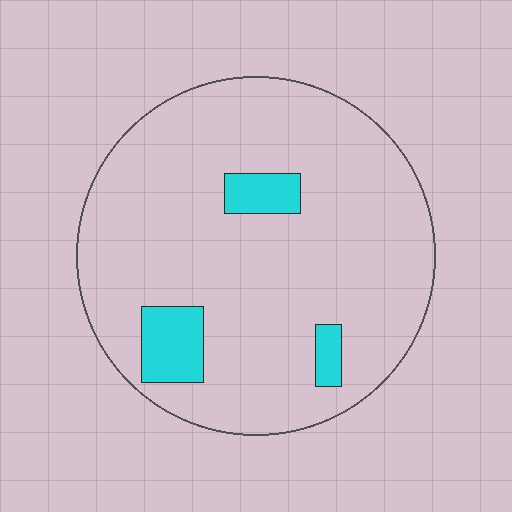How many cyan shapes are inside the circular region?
3.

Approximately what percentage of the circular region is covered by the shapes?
Approximately 10%.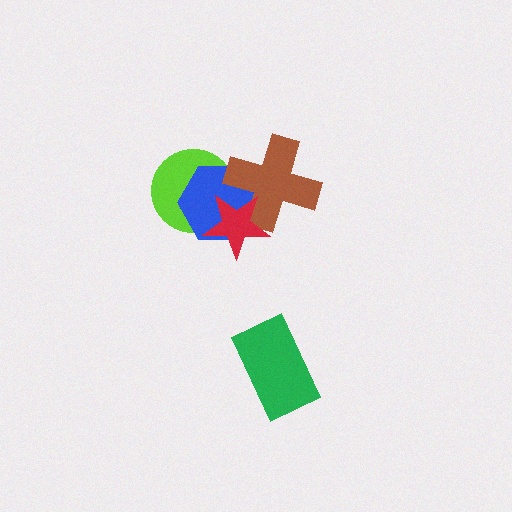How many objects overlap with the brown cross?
3 objects overlap with the brown cross.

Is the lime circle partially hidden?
Yes, it is partially covered by another shape.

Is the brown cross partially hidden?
Yes, it is partially covered by another shape.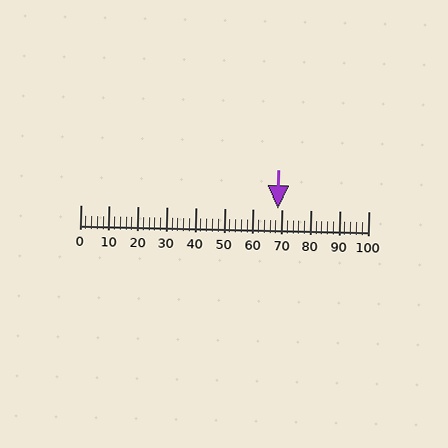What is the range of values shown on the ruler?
The ruler shows values from 0 to 100.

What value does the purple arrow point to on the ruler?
The purple arrow points to approximately 68.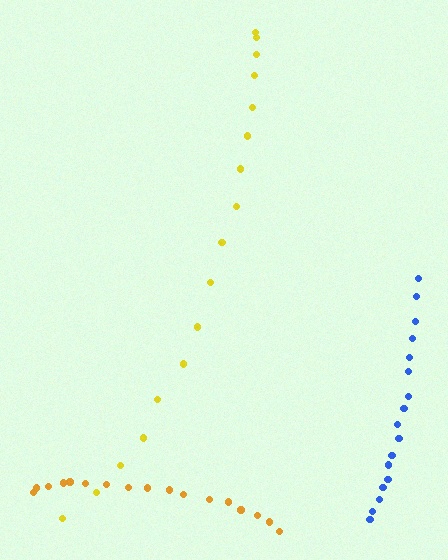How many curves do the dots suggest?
There are 3 distinct paths.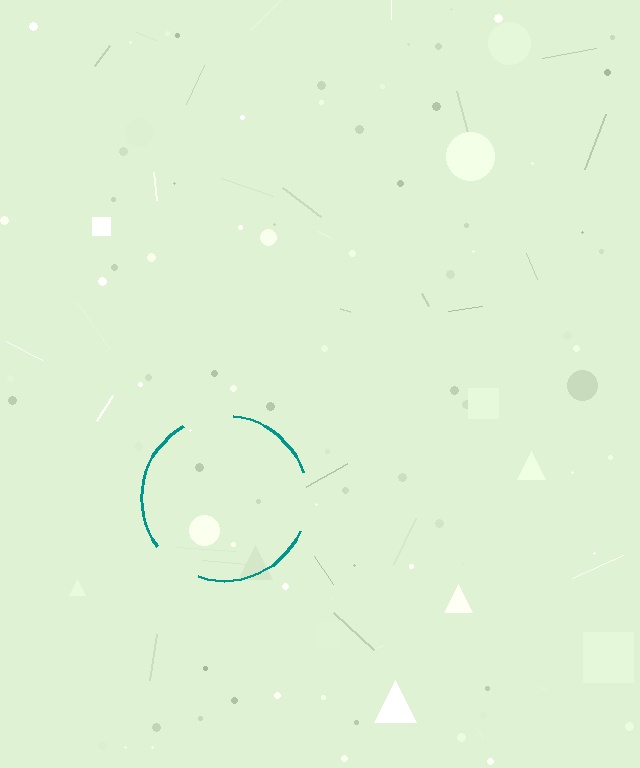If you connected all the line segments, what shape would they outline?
They would outline a circle.